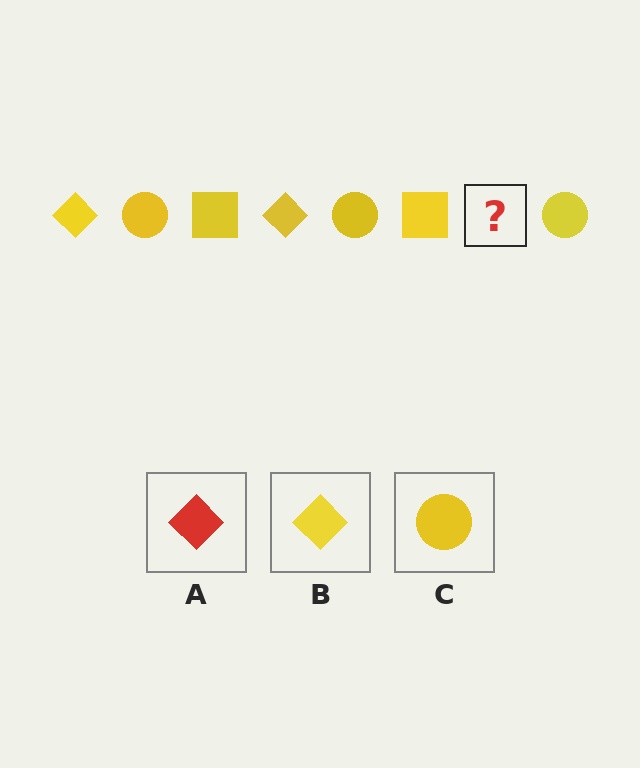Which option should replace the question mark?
Option B.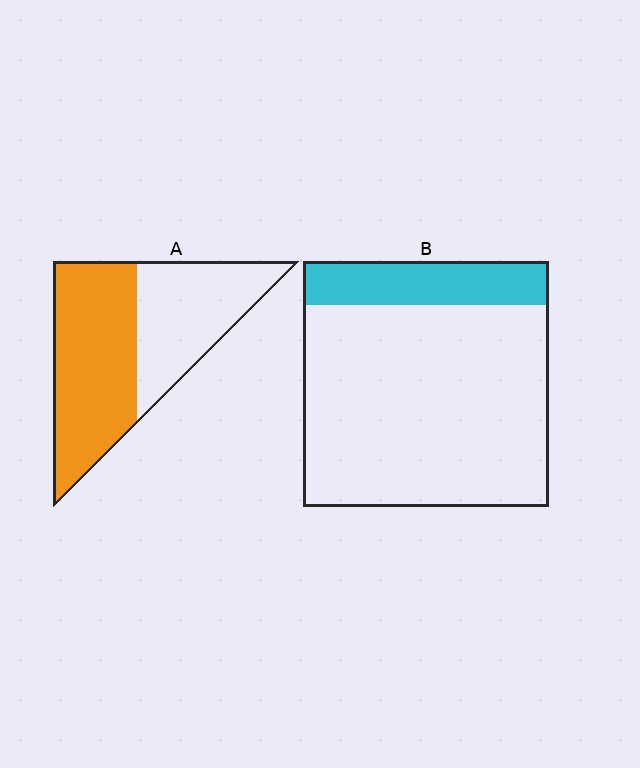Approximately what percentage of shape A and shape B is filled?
A is approximately 55% and B is approximately 20%.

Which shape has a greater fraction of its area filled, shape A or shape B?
Shape A.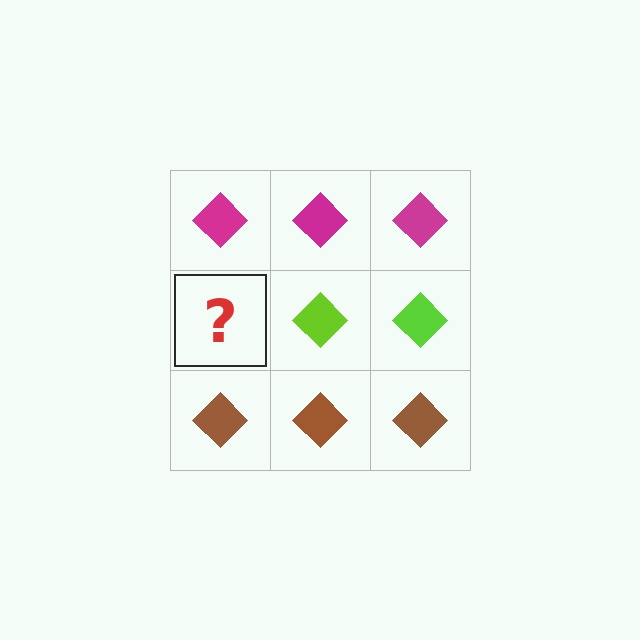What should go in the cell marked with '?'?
The missing cell should contain a lime diamond.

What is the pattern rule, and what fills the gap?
The rule is that each row has a consistent color. The gap should be filled with a lime diamond.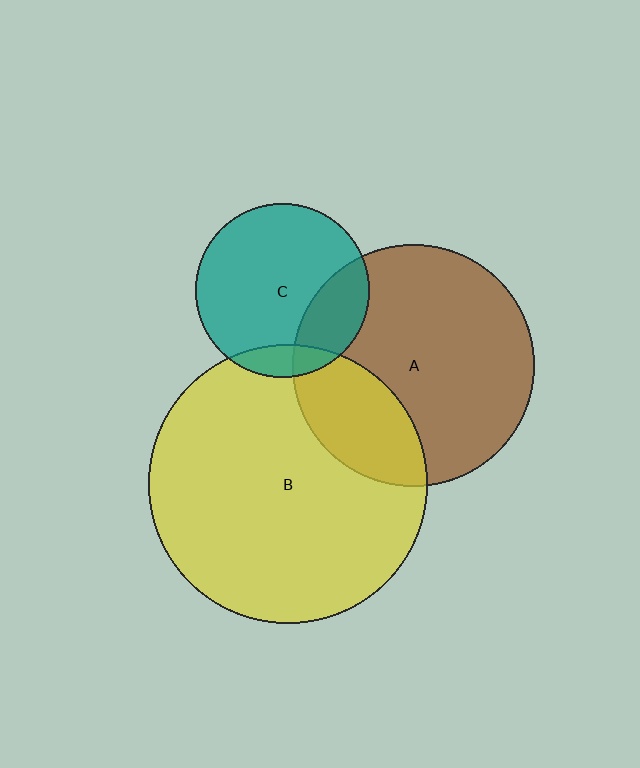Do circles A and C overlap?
Yes.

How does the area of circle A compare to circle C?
Approximately 1.9 times.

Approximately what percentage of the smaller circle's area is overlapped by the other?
Approximately 25%.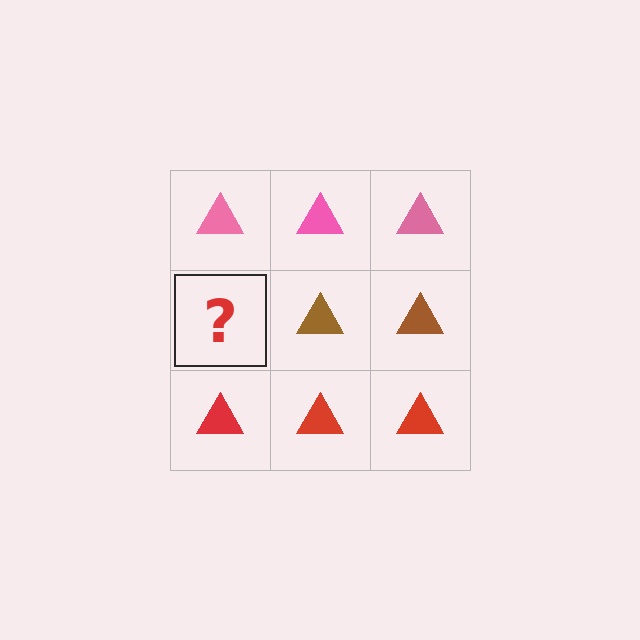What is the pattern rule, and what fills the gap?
The rule is that each row has a consistent color. The gap should be filled with a brown triangle.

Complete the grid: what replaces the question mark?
The question mark should be replaced with a brown triangle.